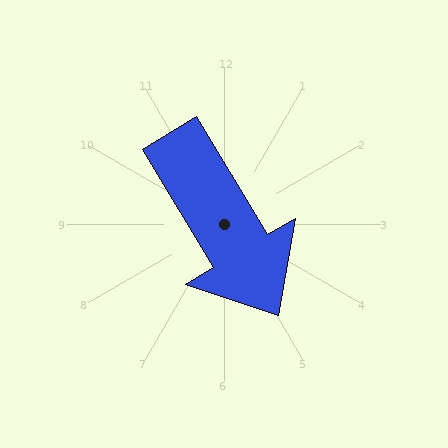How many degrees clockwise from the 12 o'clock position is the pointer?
Approximately 149 degrees.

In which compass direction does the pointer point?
Southeast.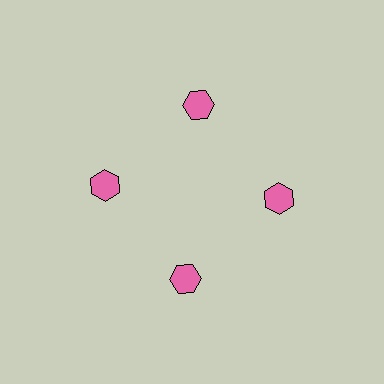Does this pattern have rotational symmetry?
Yes, this pattern has 4-fold rotational symmetry. It looks the same after rotating 90 degrees around the center.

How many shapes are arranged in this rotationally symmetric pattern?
There are 4 shapes, arranged in 4 groups of 1.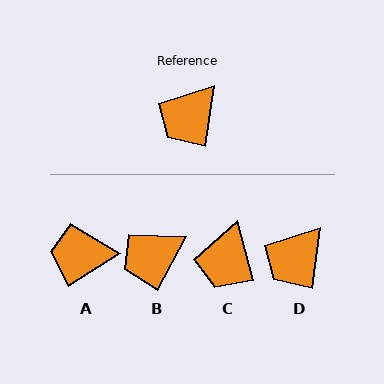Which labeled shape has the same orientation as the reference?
D.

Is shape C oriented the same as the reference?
No, it is off by about 23 degrees.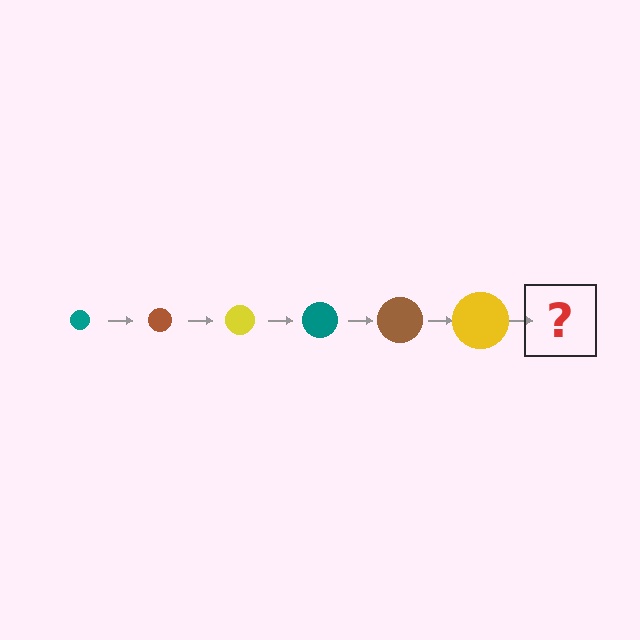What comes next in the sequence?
The next element should be a teal circle, larger than the previous one.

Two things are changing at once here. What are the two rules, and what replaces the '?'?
The two rules are that the circle grows larger each step and the color cycles through teal, brown, and yellow. The '?' should be a teal circle, larger than the previous one.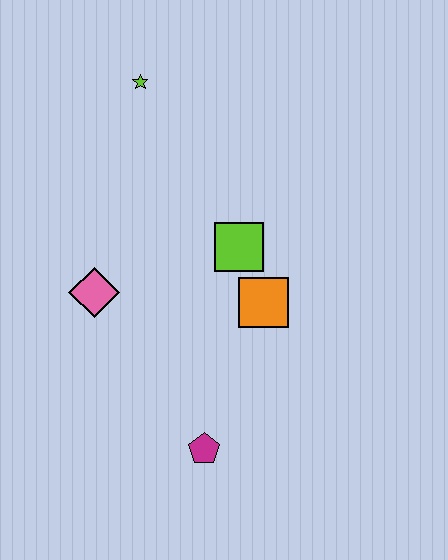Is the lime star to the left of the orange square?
Yes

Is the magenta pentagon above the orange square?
No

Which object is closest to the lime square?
The orange square is closest to the lime square.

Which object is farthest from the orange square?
The lime star is farthest from the orange square.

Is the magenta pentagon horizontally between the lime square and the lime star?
Yes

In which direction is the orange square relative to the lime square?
The orange square is below the lime square.